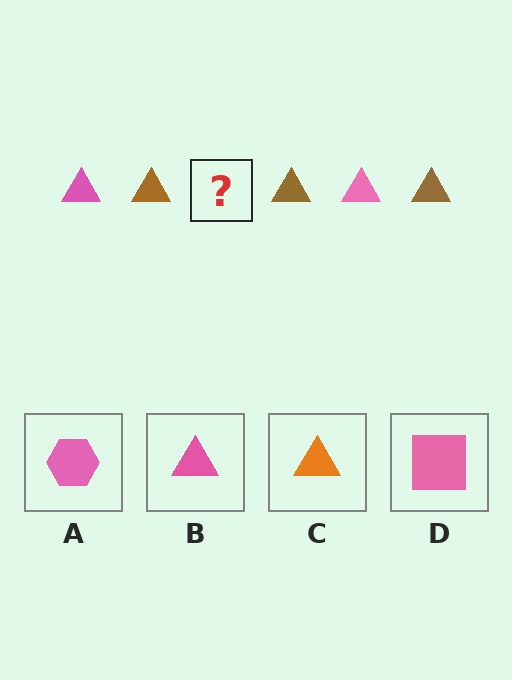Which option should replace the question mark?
Option B.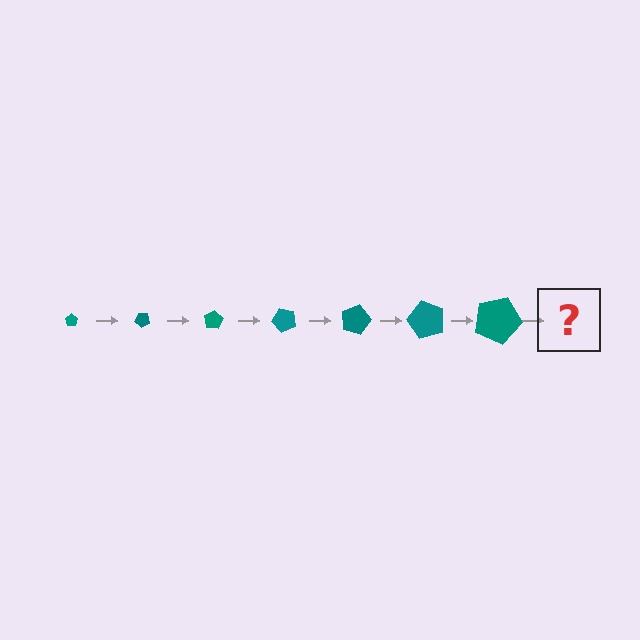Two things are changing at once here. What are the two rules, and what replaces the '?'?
The two rules are that the pentagon grows larger each step and it rotates 40 degrees each step. The '?' should be a pentagon, larger than the previous one and rotated 280 degrees from the start.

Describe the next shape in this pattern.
It should be a pentagon, larger than the previous one and rotated 280 degrees from the start.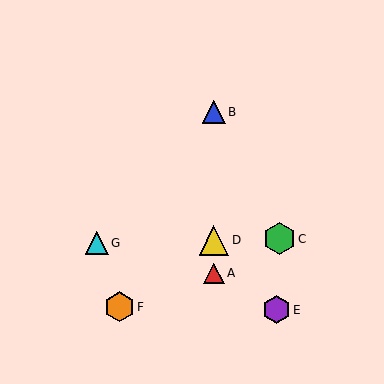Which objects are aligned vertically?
Objects A, B, D are aligned vertically.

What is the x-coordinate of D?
Object D is at x≈214.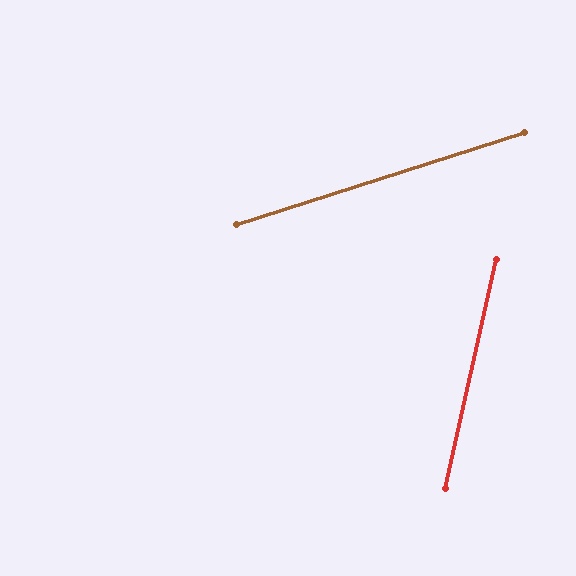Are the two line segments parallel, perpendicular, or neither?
Neither parallel nor perpendicular — they differ by about 60°.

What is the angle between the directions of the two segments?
Approximately 60 degrees.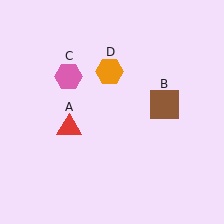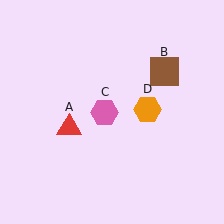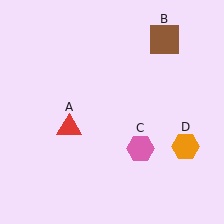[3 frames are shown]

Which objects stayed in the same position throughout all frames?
Red triangle (object A) remained stationary.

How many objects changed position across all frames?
3 objects changed position: brown square (object B), pink hexagon (object C), orange hexagon (object D).